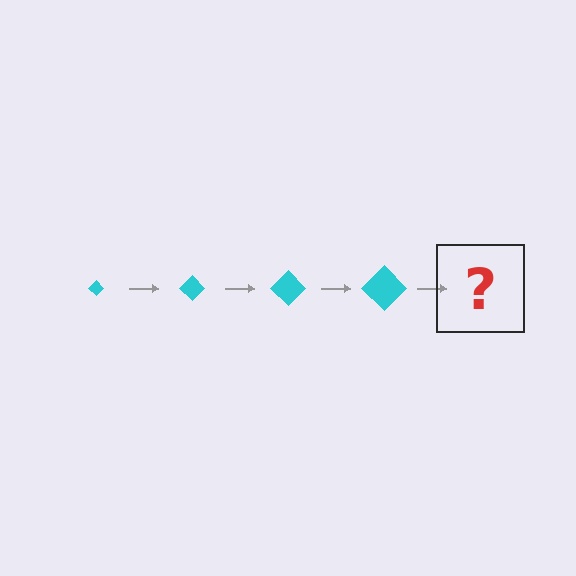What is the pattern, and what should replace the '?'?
The pattern is that the diamond gets progressively larger each step. The '?' should be a cyan diamond, larger than the previous one.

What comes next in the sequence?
The next element should be a cyan diamond, larger than the previous one.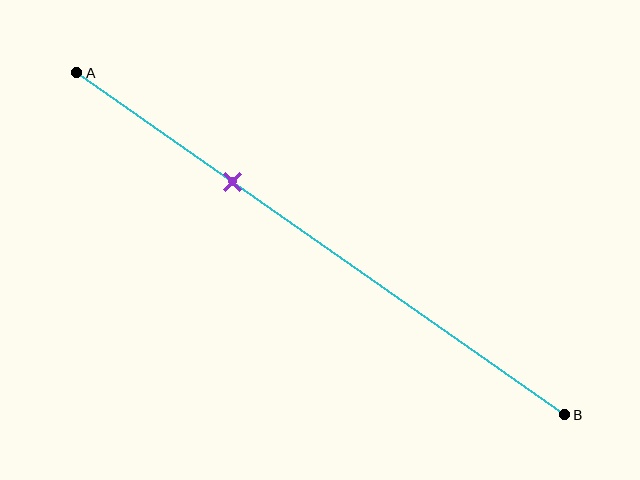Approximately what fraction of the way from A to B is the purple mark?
The purple mark is approximately 30% of the way from A to B.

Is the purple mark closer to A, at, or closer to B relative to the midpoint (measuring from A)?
The purple mark is closer to point A than the midpoint of segment AB.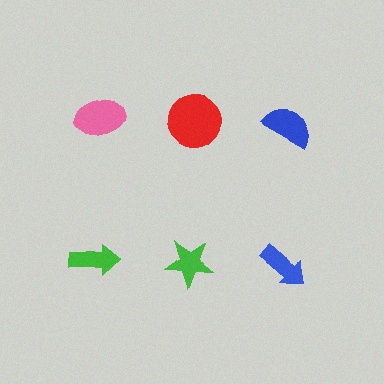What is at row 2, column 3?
A blue arrow.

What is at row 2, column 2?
A green star.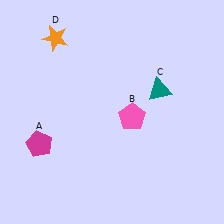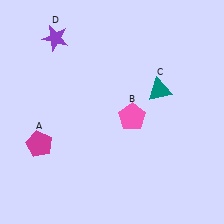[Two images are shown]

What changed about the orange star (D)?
In Image 1, D is orange. In Image 2, it changed to purple.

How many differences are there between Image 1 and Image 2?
There is 1 difference between the two images.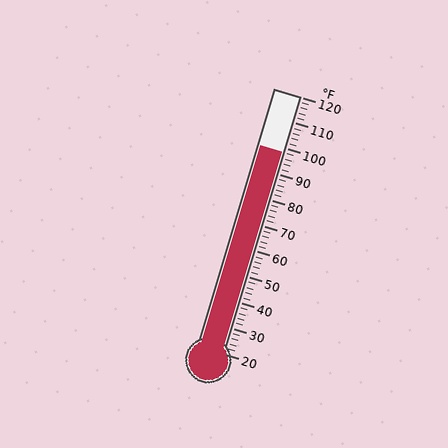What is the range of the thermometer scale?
The thermometer scale ranges from 20°F to 120°F.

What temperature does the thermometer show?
The thermometer shows approximately 98°F.